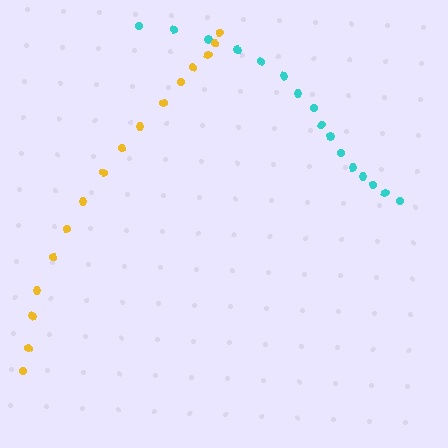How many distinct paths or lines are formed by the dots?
There are 2 distinct paths.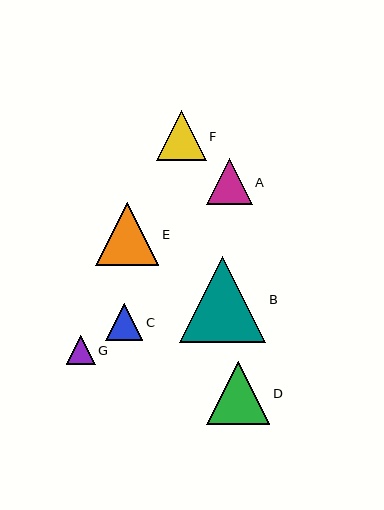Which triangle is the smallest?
Triangle G is the smallest with a size of approximately 28 pixels.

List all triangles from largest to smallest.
From largest to smallest: B, D, E, F, A, C, G.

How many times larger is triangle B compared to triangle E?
Triangle B is approximately 1.4 times the size of triangle E.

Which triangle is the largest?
Triangle B is the largest with a size of approximately 86 pixels.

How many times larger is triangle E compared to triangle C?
Triangle E is approximately 1.7 times the size of triangle C.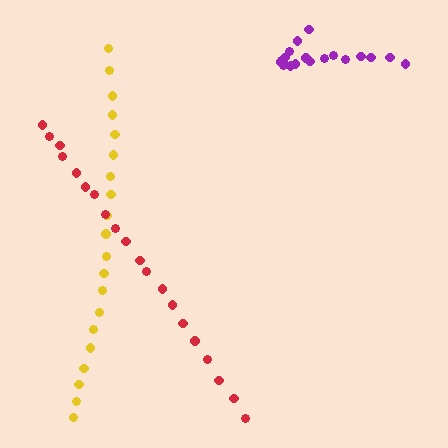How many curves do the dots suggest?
There are 3 distinct paths.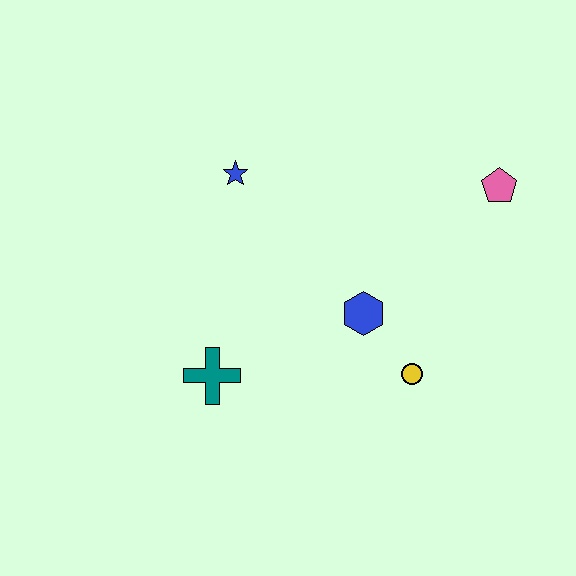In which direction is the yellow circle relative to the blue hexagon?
The yellow circle is below the blue hexagon.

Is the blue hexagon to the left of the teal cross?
No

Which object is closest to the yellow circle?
The blue hexagon is closest to the yellow circle.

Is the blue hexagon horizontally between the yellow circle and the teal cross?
Yes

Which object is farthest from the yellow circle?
The blue star is farthest from the yellow circle.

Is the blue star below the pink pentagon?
No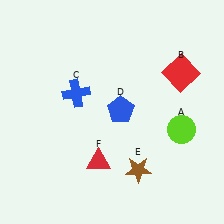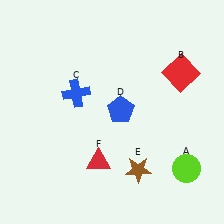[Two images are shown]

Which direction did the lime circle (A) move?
The lime circle (A) moved down.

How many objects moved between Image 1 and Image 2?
1 object moved between the two images.